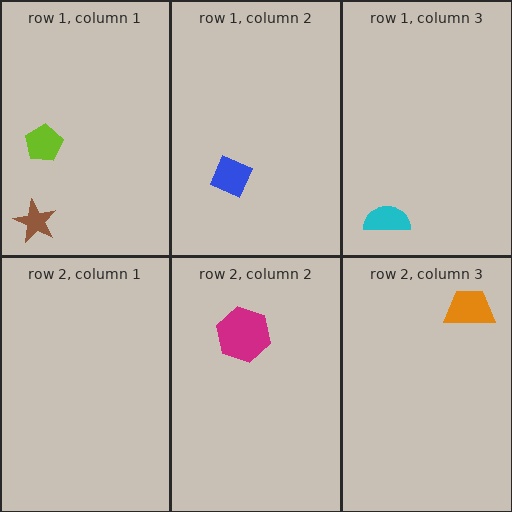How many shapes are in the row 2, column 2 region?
1.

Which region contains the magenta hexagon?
The row 2, column 2 region.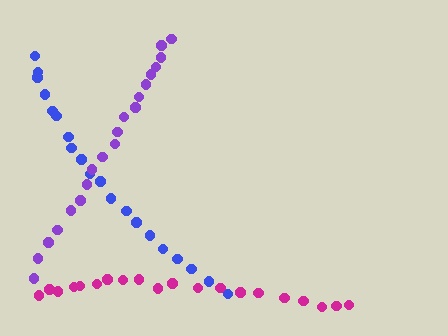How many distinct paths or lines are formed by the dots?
There are 3 distinct paths.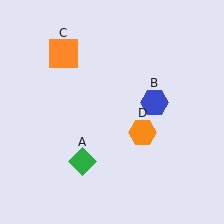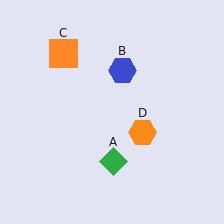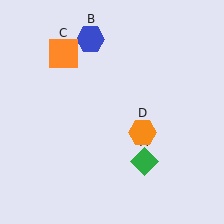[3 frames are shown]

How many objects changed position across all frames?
2 objects changed position: green diamond (object A), blue hexagon (object B).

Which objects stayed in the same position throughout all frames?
Orange square (object C) and orange hexagon (object D) remained stationary.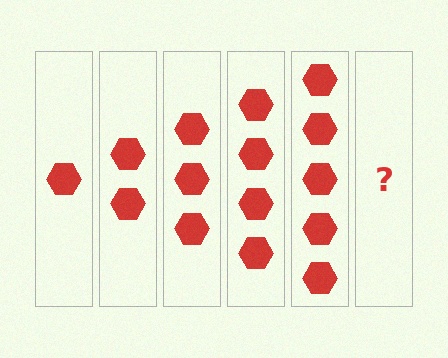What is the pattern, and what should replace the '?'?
The pattern is that each step adds one more hexagon. The '?' should be 6 hexagons.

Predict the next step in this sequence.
The next step is 6 hexagons.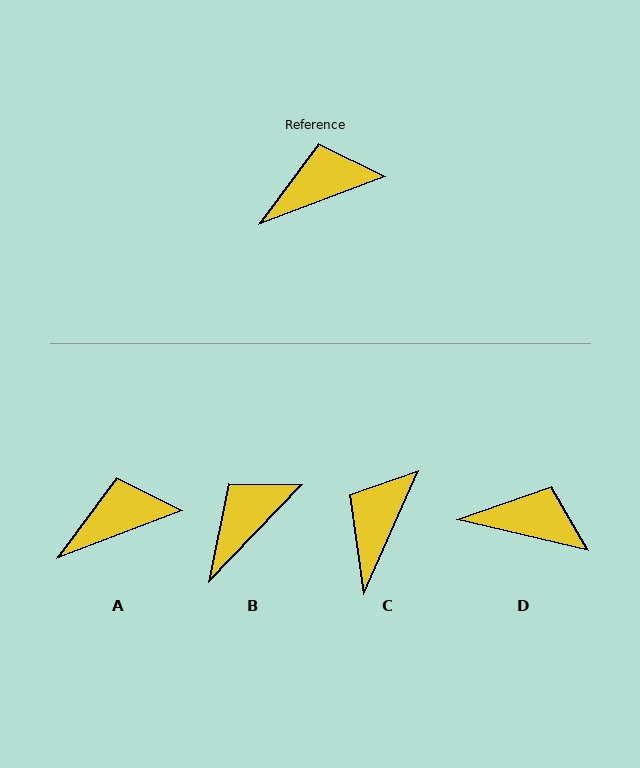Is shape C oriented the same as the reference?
No, it is off by about 45 degrees.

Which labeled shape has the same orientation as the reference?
A.